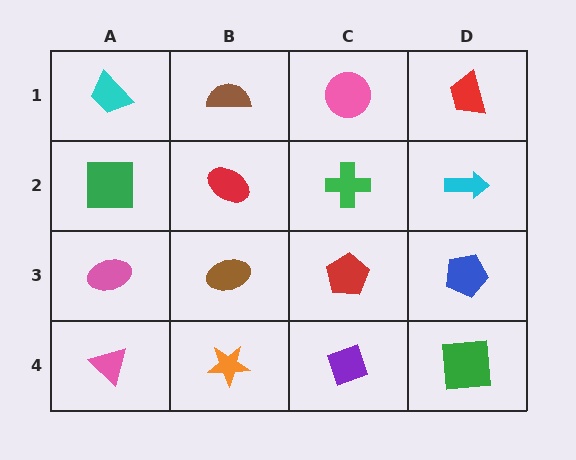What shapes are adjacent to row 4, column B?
A brown ellipse (row 3, column B), a pink triangle (row 4, column A), a purple diamond (row 4, column C).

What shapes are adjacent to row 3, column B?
A red ellipse (row 2, column B), an orange star (row 4, column B), a pink ellipse (row 3, column A), a red pentagon (row 3, column C).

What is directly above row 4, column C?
A red pentagon.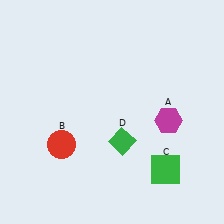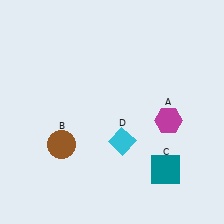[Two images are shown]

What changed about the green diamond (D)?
In Image 1, D is green. In Image 2, it changed to cyan.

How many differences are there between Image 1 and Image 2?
There are 3 differences between the two images.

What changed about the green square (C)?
In Image 1, C is green. In Image 2, it changed to teal.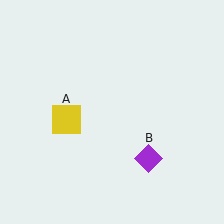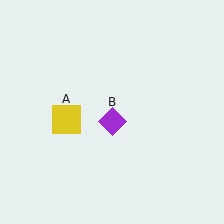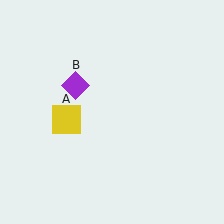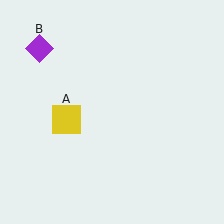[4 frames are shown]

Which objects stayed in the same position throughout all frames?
Yellow square (object A) remained stationary.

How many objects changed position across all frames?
1 object changed position: purple diamond (object B).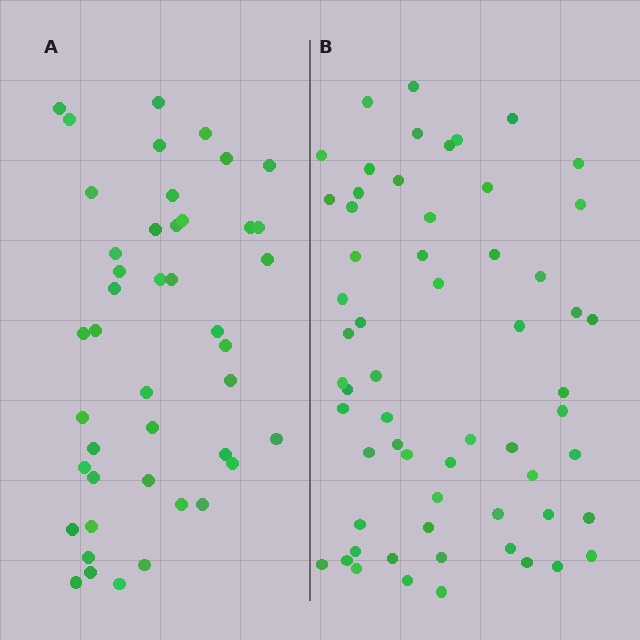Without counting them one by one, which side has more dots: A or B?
Region B (the right region) has more dots.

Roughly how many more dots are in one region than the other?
Region B has approximately 15 more dots than region A.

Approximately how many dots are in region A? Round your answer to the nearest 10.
About 40 dots. (The exact count is 44, which rounds to 40.)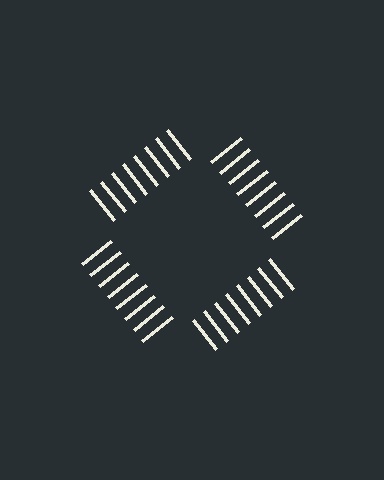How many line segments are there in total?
32 — 8 along each of the 4 edges.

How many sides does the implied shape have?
4 sides — the line-ends trace a square.